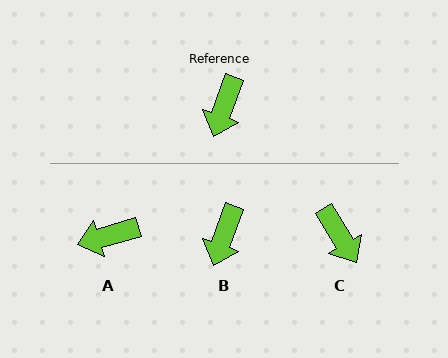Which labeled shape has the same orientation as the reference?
B.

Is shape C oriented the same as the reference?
No, it is off by about 51 degrees.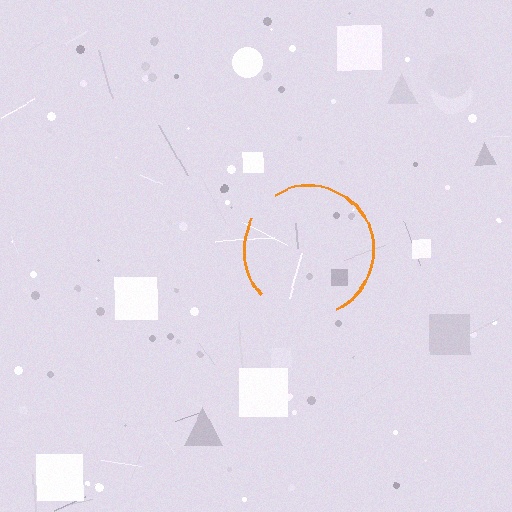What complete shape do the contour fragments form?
The contour fragments form a circle.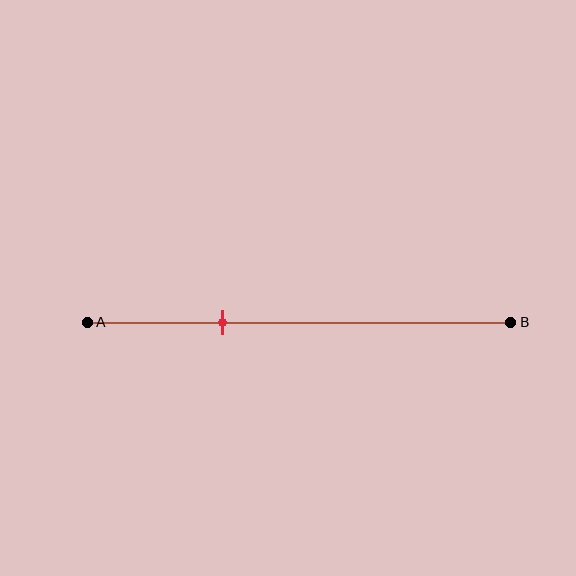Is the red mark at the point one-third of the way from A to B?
Yes, the mark is approximately at the one-third point.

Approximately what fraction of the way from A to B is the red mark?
The red mark is approximately 30% of the way from A to B.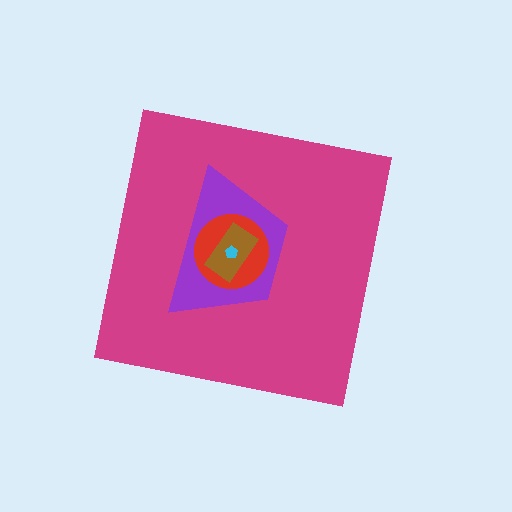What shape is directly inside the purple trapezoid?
The red circle.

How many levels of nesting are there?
5.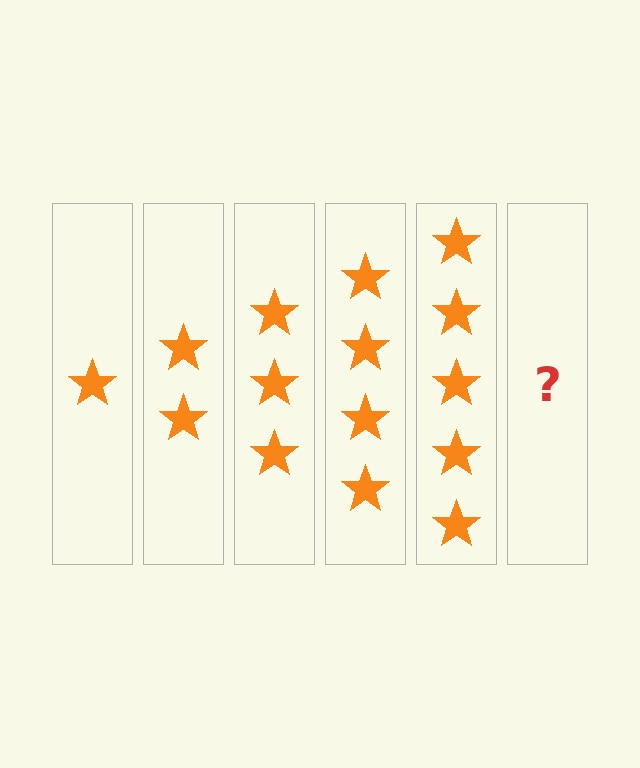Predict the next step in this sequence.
The next step is 6 stars.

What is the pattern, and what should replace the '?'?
The pattern is that each step adds one more star. The '?' should be 6 stars.